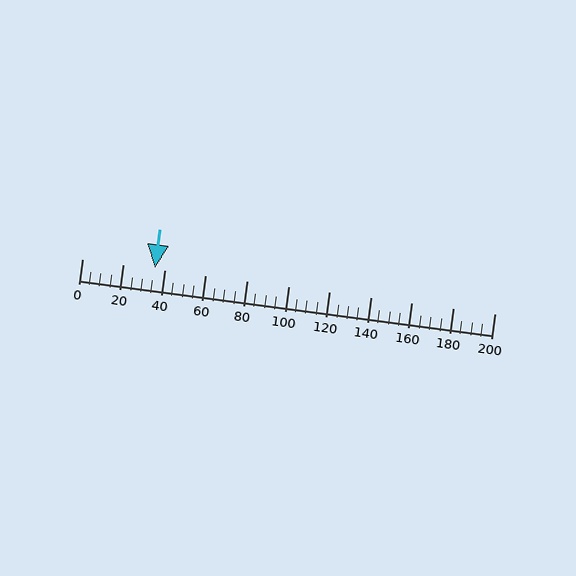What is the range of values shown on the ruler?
The ruler shows values from 0 to 200.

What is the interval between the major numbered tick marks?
The major tick marks are spaced 20 units apart.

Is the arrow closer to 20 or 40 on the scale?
The arrow is closer to 40.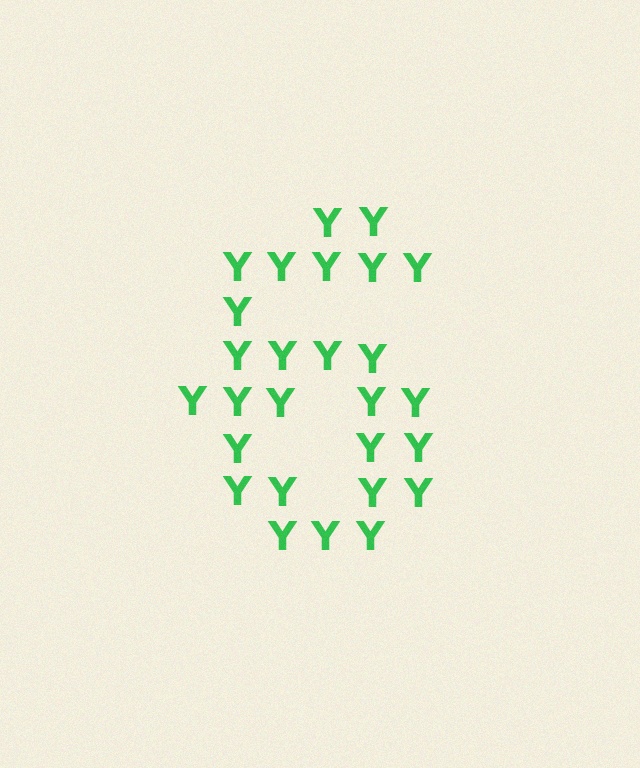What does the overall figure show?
The overall figure shows the digit 6.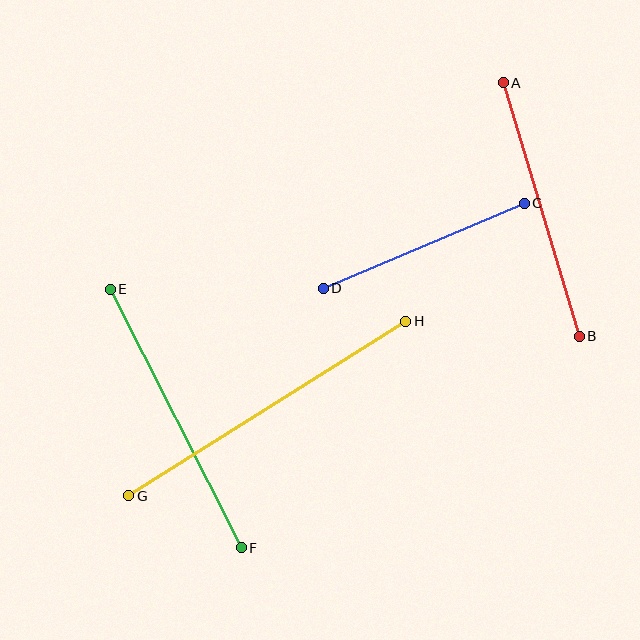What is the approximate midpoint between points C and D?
The midpoint is at approximately (424, 246) pixels.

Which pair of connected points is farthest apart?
Points G and H are farthest apart.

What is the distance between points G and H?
The distance is approximately 327 pixels.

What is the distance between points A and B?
The distance is approximately 265 pixels.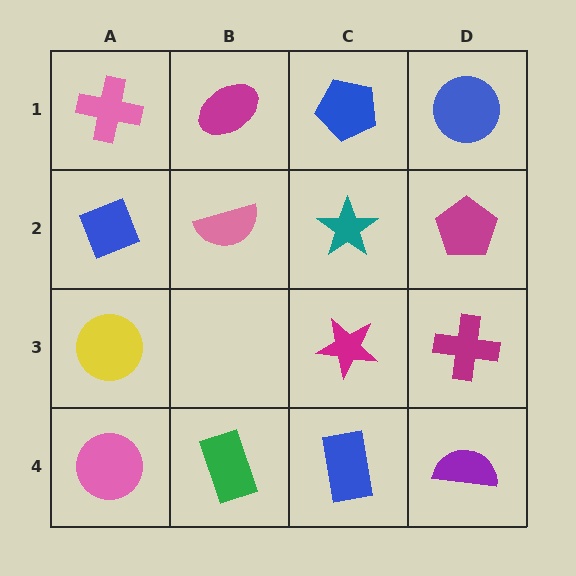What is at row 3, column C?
A magenta star.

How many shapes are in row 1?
4 shapes.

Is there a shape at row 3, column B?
No, that cell is empty.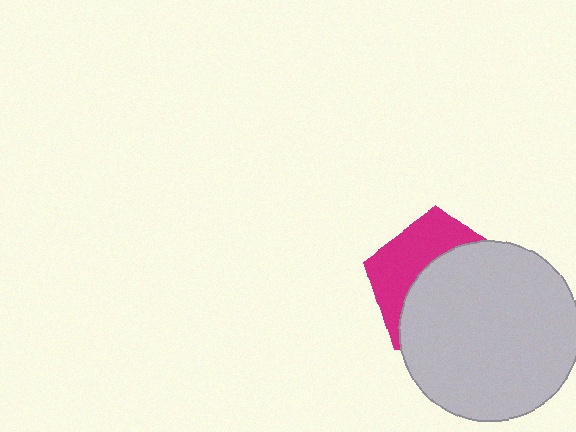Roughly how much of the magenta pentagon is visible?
A small part of it is visible (roughly 39%).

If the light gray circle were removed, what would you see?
You would see the complete magenta pentagon.